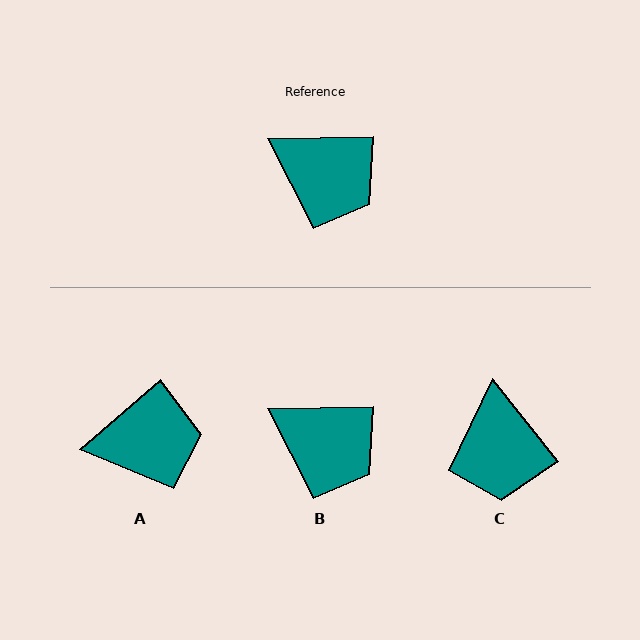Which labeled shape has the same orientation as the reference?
B.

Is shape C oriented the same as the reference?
No, it is off by about 52 degrees.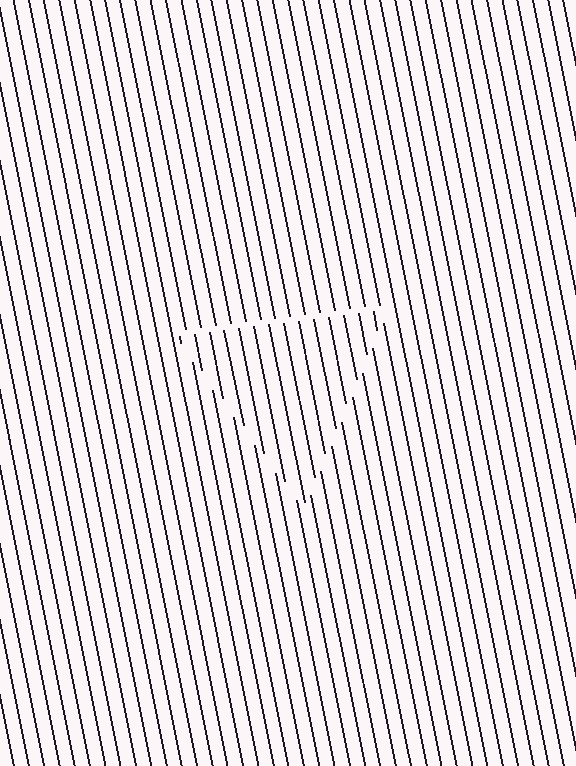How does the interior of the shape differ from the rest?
The interior of the shape contains the same grating, shifted by half a period — the contour is defined by the phase discontinuity where line-ends from the inner and outer gratings abut.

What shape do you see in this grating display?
An illusory triangle. The interior of the shape contains the same grating, shifted by half a period — the contour is defined by the phase discontinuity where line-ends from the inner and outer gratings abut.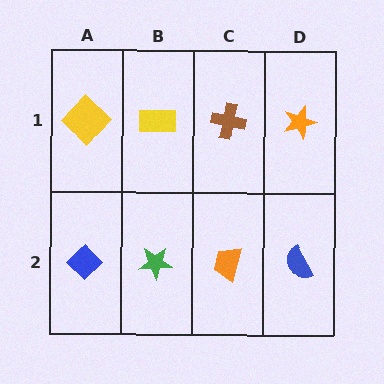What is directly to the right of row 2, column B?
An orange trapezoid.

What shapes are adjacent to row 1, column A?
A blue diamond (row 2, column A), a yellow rectangle (row 1, column B).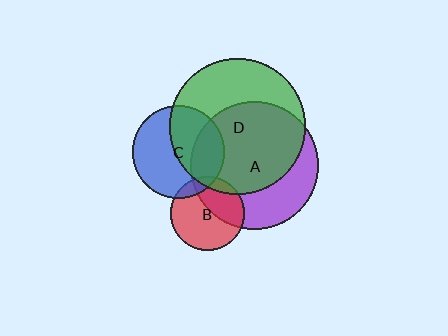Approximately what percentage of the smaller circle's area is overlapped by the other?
Approximately 10%.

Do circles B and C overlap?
Yes.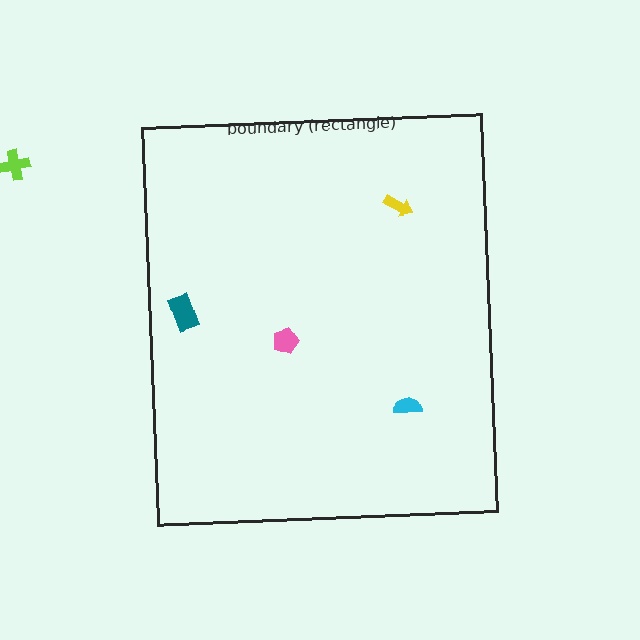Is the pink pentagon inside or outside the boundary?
Inside.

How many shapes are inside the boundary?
4 inside, 1 outside.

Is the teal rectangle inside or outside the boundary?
Inside.